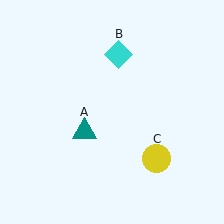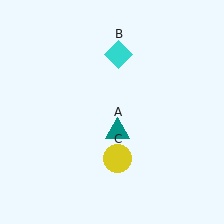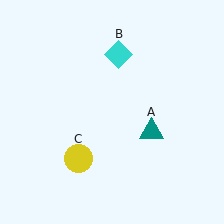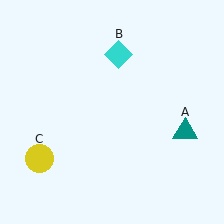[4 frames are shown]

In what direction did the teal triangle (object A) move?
The teal triangle (object A) moved right.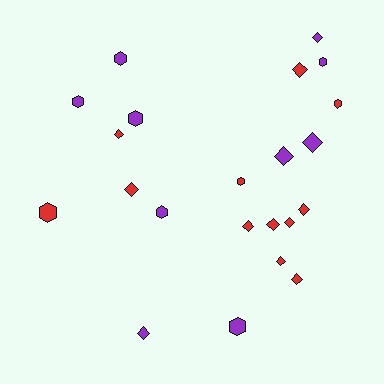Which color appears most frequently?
Red, with 12 objects.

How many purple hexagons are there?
There are 6 purple hexagons.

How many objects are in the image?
There are 22 objects.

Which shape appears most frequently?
Diamond, with 13 objects.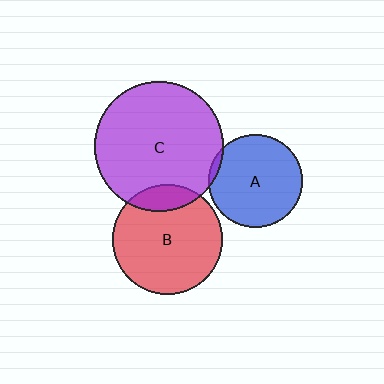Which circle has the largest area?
Circle C (purple).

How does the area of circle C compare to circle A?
Approximately 1.9 times.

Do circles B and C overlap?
Yes.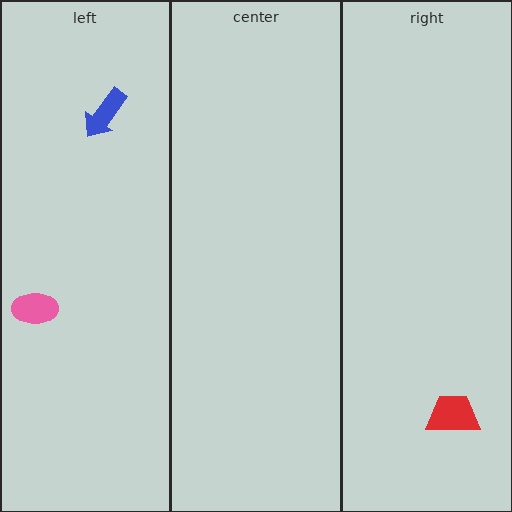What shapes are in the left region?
The blue arrow, the pink ellipse.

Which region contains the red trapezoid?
The right region.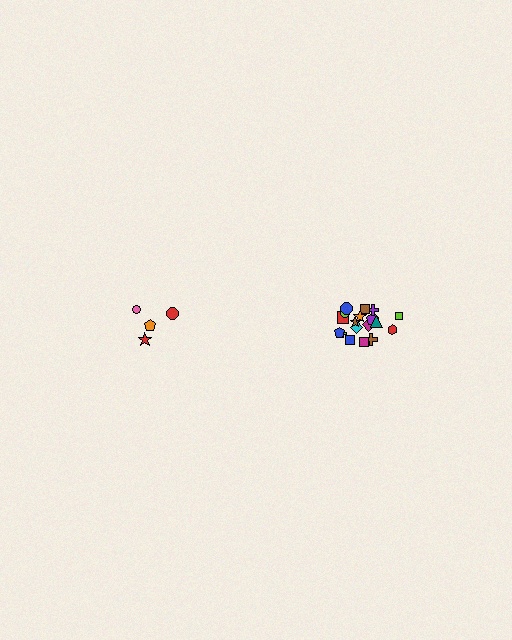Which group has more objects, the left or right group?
The right group.